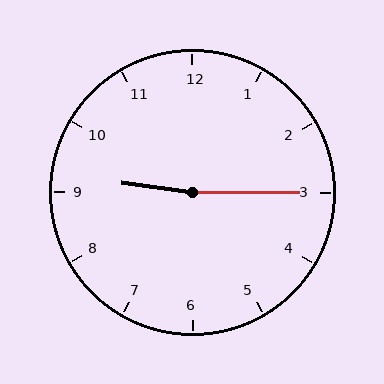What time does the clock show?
9:15.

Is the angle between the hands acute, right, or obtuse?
It is obtuse.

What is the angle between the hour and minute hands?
Approximately 172 degrees.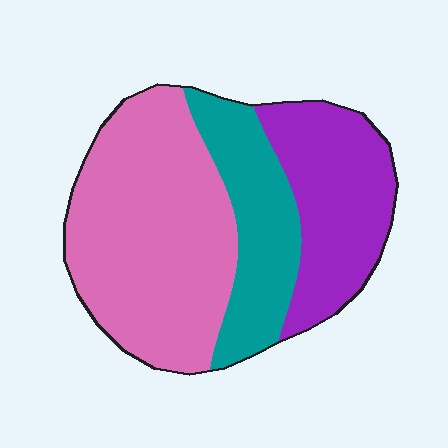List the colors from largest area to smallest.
From largest to smallest: pink, purple, teal.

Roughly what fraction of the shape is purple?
Purple takes up between a sixth and a third of the shape.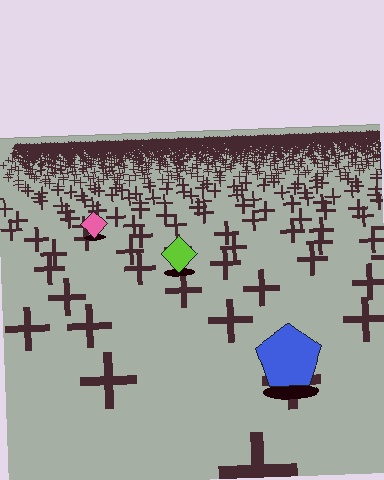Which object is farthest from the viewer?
The pink diamond is farthest from the viewer. It appears smaller and the ground texture around it is denser.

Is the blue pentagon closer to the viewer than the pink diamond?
Yes. The blue pentagon is closer — you can tell from the texture gradient: the ground texture is coarser near it.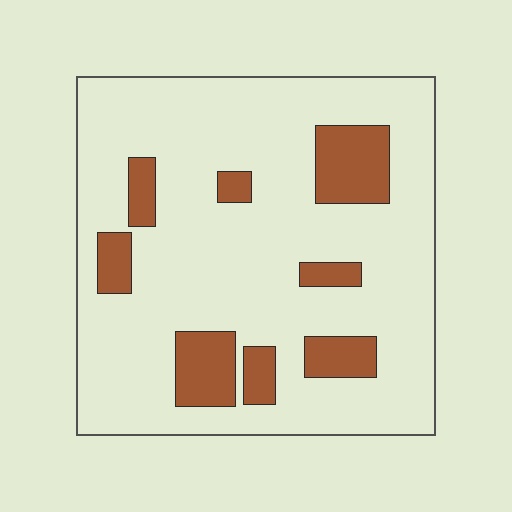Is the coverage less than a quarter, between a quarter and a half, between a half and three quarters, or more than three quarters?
Less than a quarter.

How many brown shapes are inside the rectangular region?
8.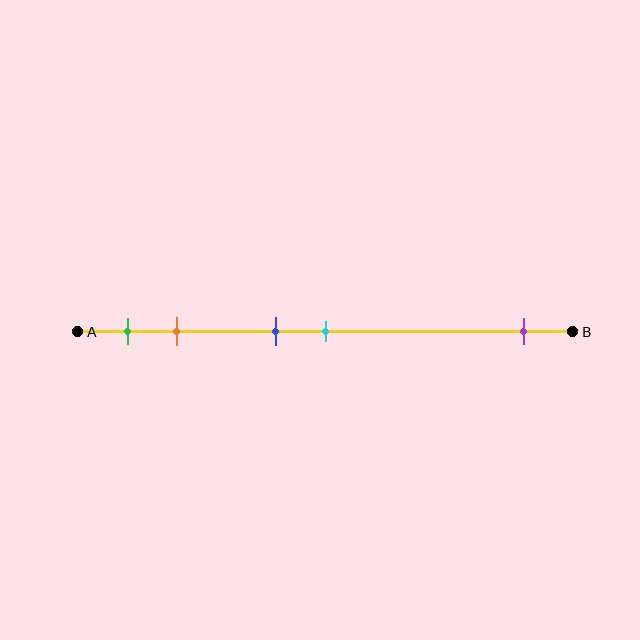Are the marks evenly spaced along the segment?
No, the marks are not evenly spaced.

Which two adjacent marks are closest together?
The blue and cyan marks are the closest adjacent pair.